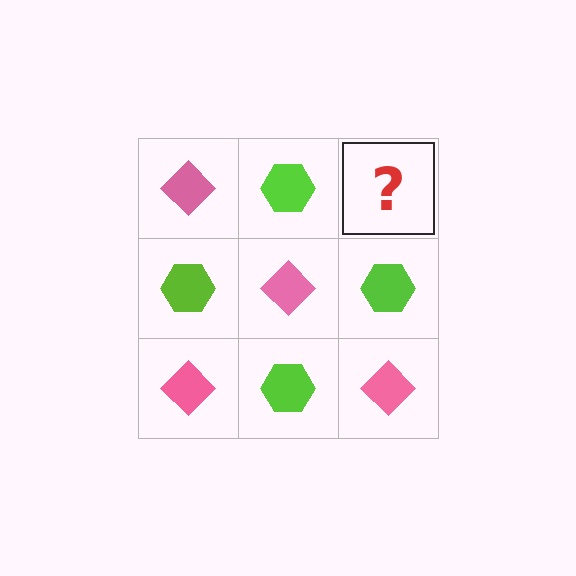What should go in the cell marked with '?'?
The missing cell should contain a pink diamond.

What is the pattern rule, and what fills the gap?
The rule is that it alternates pink diamond and lime hexagon in a checkerboard pattern. The gap should be filled with a pink diamond.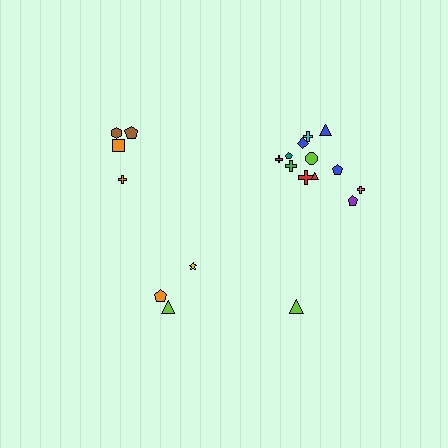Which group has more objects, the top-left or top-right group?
The top-right group.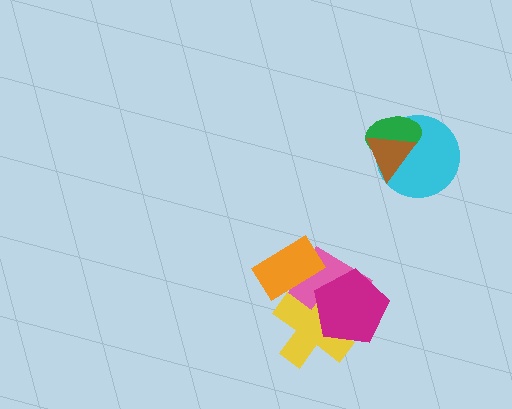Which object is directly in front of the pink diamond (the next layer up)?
The yellow cross is directly in front of the pink diamond.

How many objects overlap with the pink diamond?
3 objects overlap with the pink diamond.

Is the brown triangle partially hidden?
No, no other shape covers it.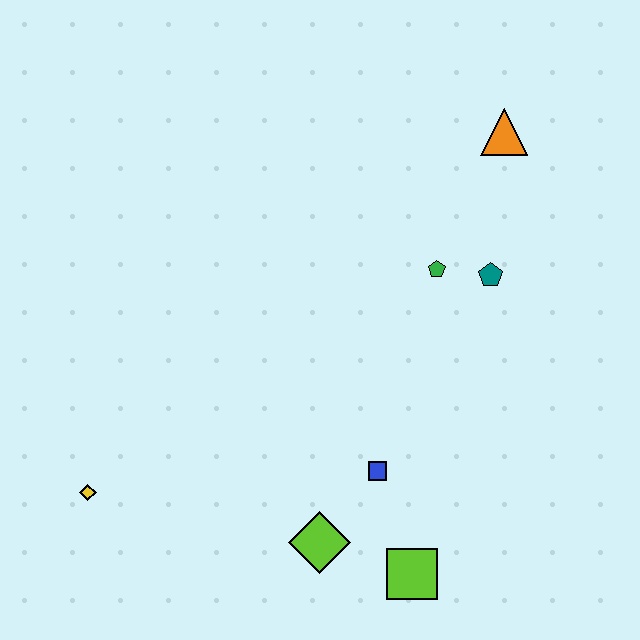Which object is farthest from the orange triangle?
The yellow diamond is farthest from the orange triangle.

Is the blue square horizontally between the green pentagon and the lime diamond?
Yes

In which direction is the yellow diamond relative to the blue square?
The yellow diamond is to the left of the blue square.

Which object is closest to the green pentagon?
The teal pentagon is closest to the green pentagon.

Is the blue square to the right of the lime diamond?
Yes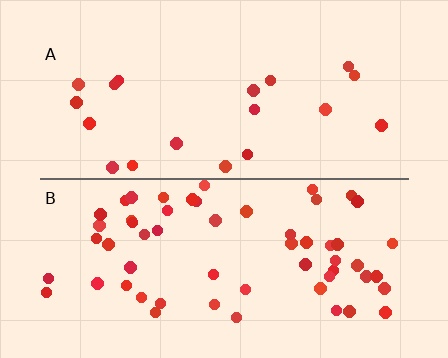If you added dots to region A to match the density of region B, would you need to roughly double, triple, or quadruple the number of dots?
Approximately triple.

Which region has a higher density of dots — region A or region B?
B (the bottom).